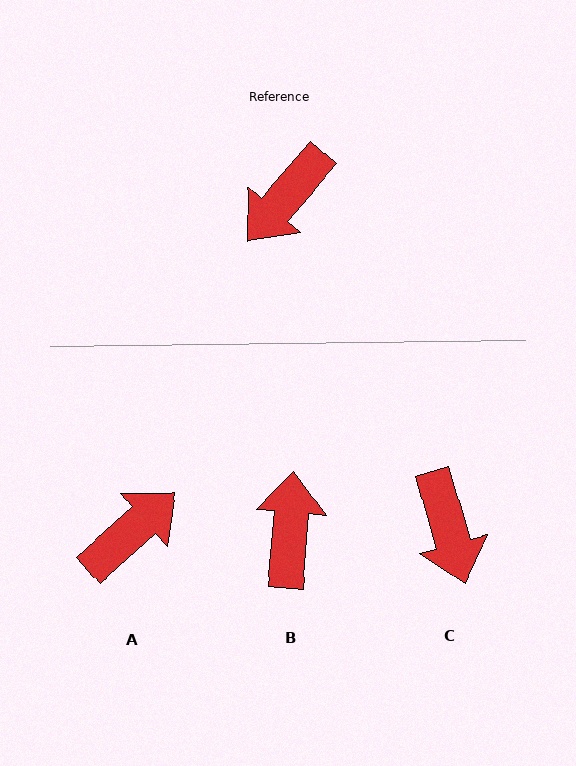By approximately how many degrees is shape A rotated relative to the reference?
Approximately 173 degrees counter-clockwise.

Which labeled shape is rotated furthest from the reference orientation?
A, about 173 degrees away.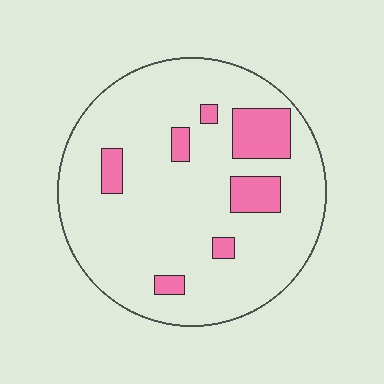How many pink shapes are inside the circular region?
7.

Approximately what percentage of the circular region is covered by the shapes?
Approximately 15%.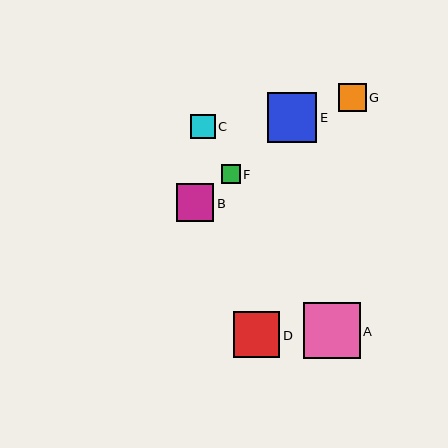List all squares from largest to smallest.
From largest to smallest: A, E, D, B, G, C, F.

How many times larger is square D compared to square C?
Square D is approximately 1.9 times the size of square C.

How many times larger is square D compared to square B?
Square D is approximately 1.2 times the size of square B.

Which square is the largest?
Square A is the largest with a size of approximately 57 pixels.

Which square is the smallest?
Square F is the smallest with a size of approximately 19 pixels.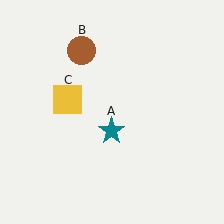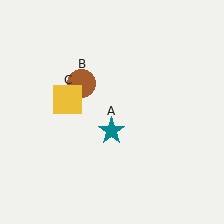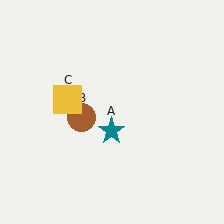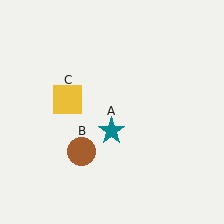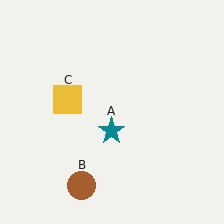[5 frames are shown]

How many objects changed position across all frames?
1 object changed position: brown circle (object B).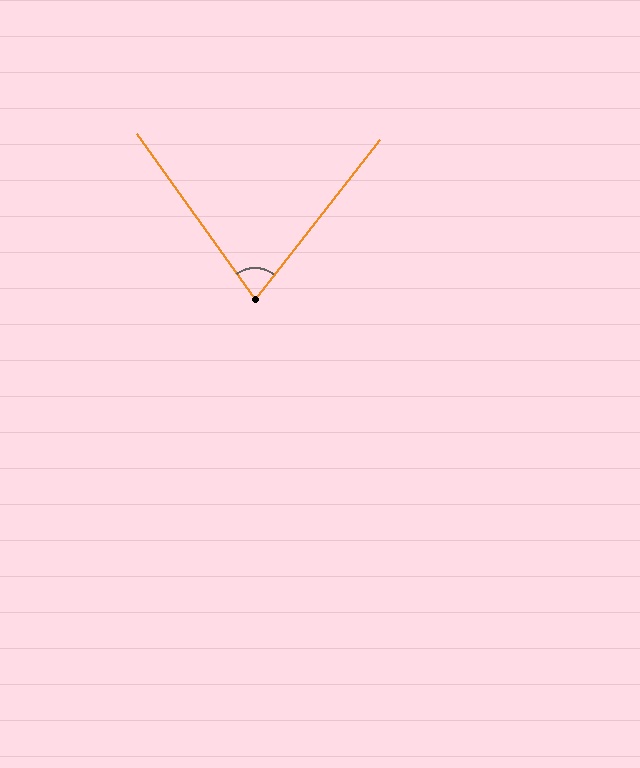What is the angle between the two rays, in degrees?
Approximately 74 degrees.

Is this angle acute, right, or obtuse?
It is acute.